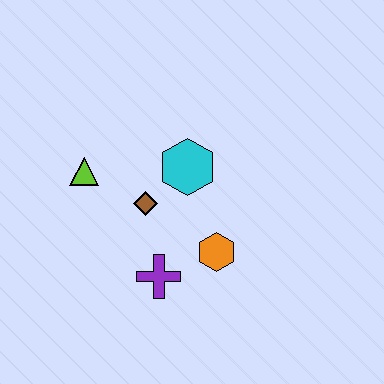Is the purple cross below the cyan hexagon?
Yes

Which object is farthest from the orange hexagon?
The lime triangle is farthest from the orange hexagon.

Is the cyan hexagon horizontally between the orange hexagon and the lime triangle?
Yes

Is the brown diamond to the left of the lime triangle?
No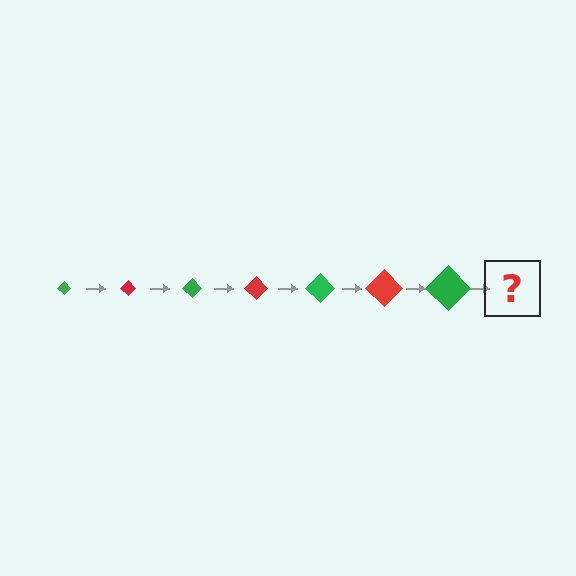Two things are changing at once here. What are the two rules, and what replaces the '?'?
The two rules are that the diamond grows larger each step and the color cycles through green and red. The '?' should be a red diamond, larger than the previous one.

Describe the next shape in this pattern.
It should be a red diamond, larger than the previous one.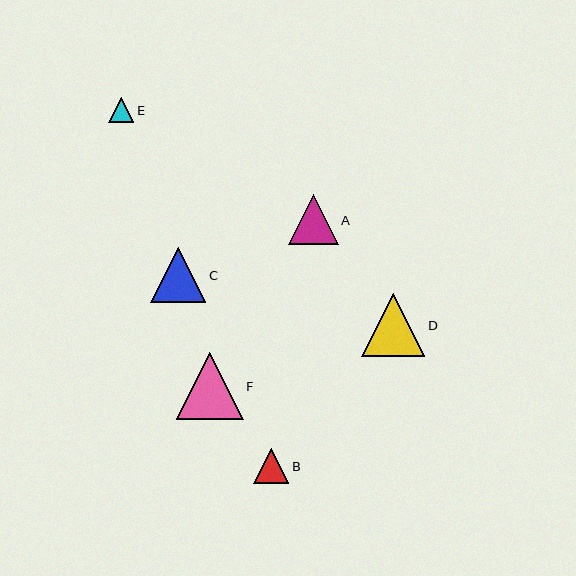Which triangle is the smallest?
Triangle E is the smallest with a size of approximately 25 pixels.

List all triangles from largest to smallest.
From largest to smallest: F, D, C, A, B, E.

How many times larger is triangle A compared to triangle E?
Triangle A is approximately 2.0 times the size of triangle E.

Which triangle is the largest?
Triangle F is the largest with a size of approximately 67 pixels.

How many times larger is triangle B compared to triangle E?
Triangle B is approximately 1.4 times the size of triangle E.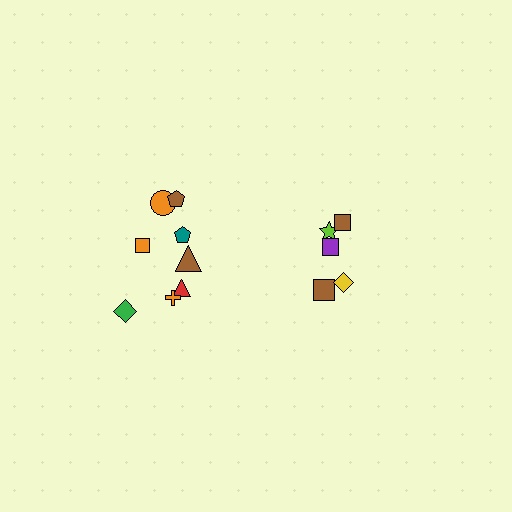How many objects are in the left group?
There are 8 objects.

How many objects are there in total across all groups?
There are 13 objects.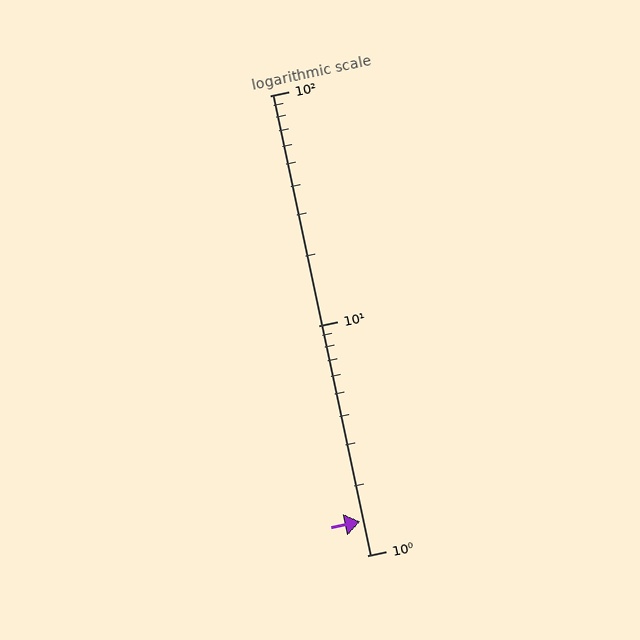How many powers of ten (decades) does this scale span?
The scale spans 2 decades, from 1 to 100.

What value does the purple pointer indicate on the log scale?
The pointer indicates approximately 1.4.